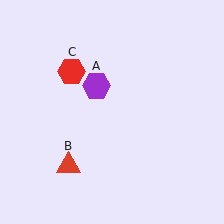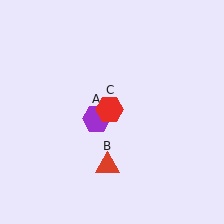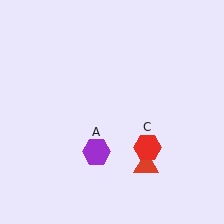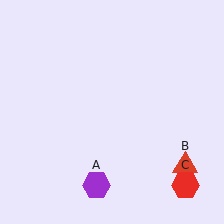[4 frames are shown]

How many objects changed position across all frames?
3 objects changed position: purple hexagon (object A), red triangle (object B), red hexagon (object C).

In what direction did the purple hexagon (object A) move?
The purple hexagon (object A) moved down.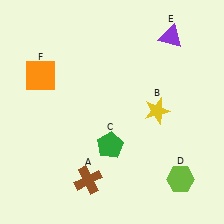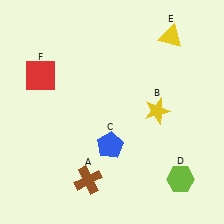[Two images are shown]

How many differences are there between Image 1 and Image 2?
There are 3 differences between the two images.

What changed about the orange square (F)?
In Image 1, F is orange. In Image 2, it changed to red.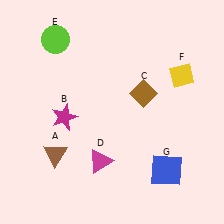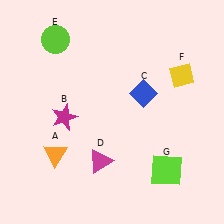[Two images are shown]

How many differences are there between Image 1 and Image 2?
There are 3 differences between the two images.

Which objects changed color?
A changed from brown to orange. C changed from brown to blue. G changed from blue to lime.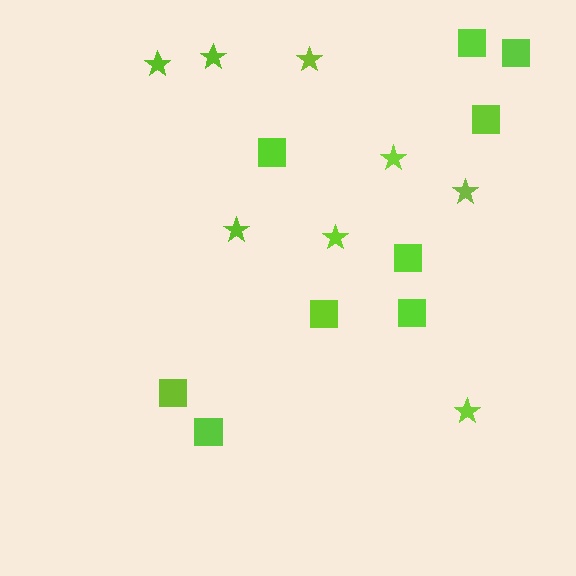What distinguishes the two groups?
There are 2 groups: one group of squares (9) and one group of stars (8).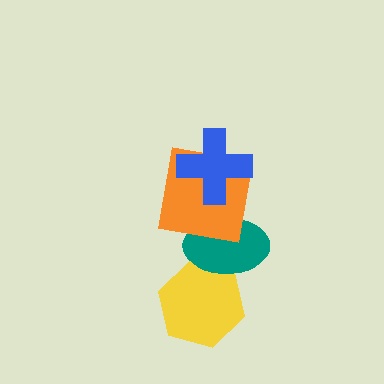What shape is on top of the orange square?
The blue cross is on top of the orange square.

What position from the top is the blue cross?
The blue cross is 1st from the top.